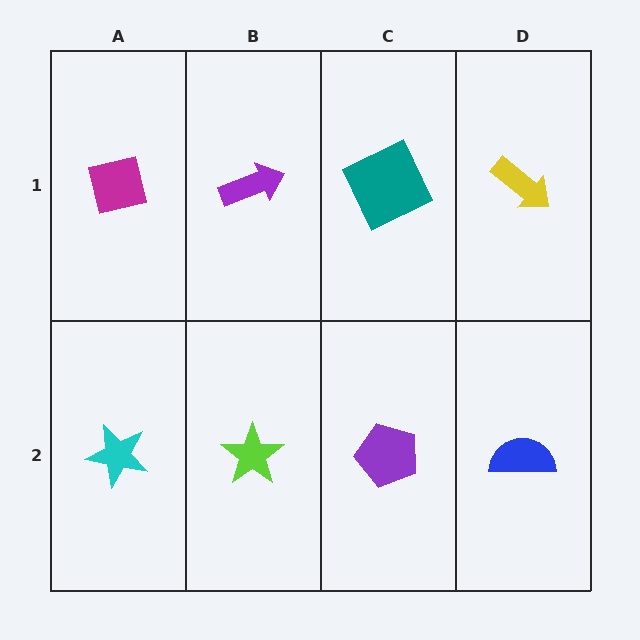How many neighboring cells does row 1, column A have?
2.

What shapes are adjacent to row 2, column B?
A purple arrow (row 1, column B), a cyan star (row 2, column A), a purple pentagon (row 2, column C).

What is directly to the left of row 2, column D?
A purple pentagon.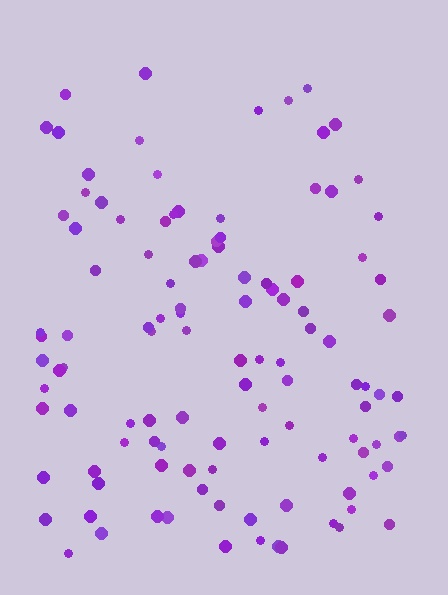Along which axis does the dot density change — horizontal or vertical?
Vertical.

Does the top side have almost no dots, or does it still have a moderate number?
Still a moderate number, just noticeably fewer than the bottom.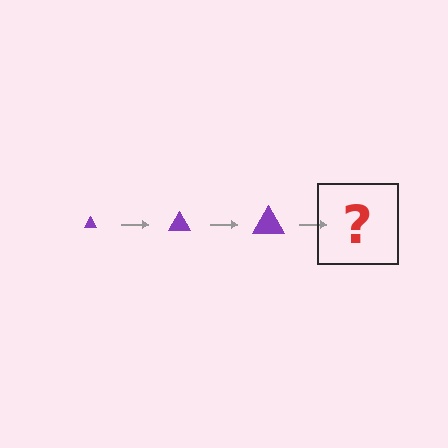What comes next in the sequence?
The next element should be a purple triangle, larger than the previous one.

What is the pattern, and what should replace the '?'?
The pattern is that the triangle gets progressively larger each step. The '?' should be a purple triangle, larger than the previous one.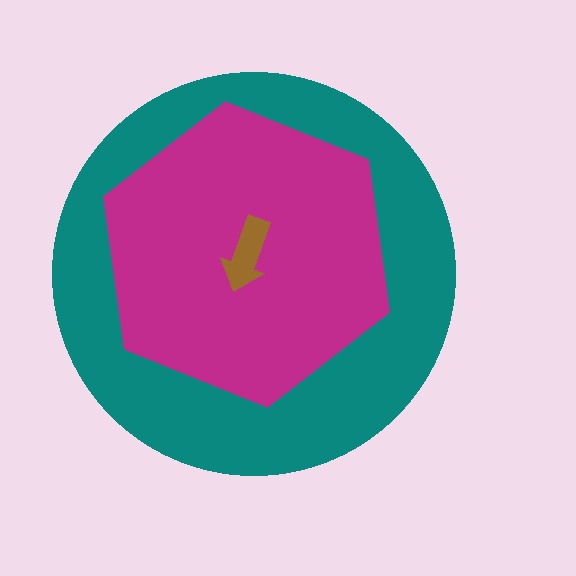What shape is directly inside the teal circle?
The magenta hexagon.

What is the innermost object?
The brown arrow.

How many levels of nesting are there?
3.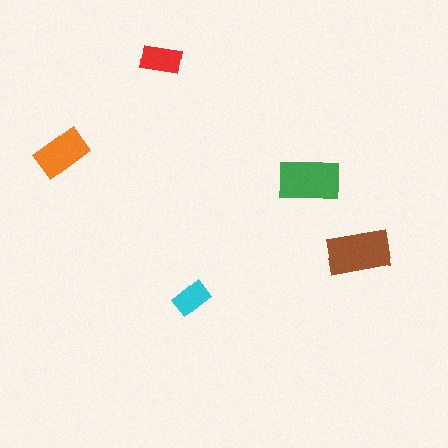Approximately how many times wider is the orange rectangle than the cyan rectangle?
About 1.5 times wider.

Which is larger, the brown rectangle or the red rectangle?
The brown one.